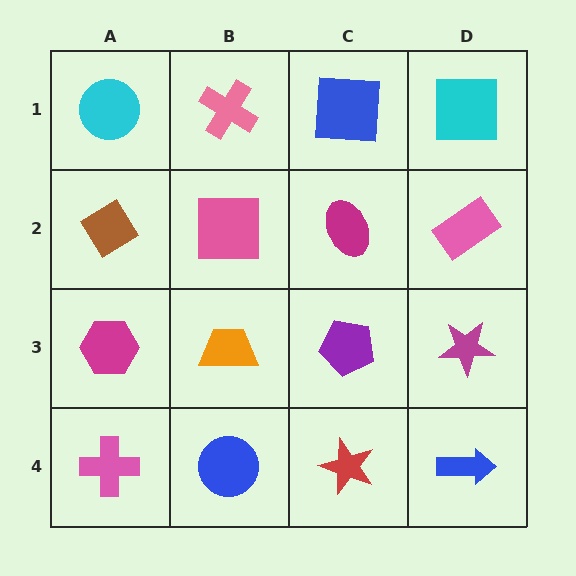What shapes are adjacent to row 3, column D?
A pink rectangle (row 2, column D), a blue arrow (row 4, column D), a purple pentagon (row 3, column C).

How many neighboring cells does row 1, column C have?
3.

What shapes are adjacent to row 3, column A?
A brown diamond (row 2, column A), a pink cross (row 4, column A), an orange trapezoid (row 3, column B).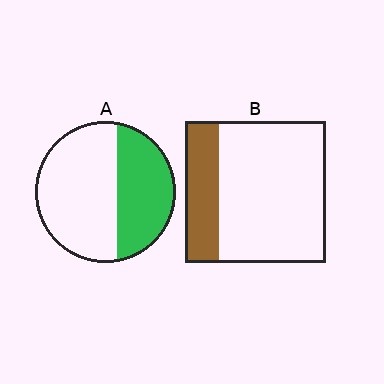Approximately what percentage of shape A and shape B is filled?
A is approximately 40% and B is approximately 25%.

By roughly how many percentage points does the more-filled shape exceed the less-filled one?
By roughly 15 percentage points (A over B).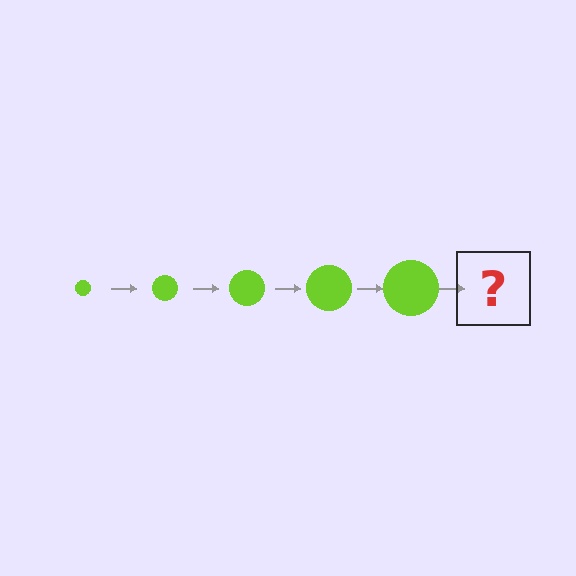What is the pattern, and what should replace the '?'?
The pattern is that the circle gets progressively larger each step. The '?' should be a lime circle, larger than the previous one.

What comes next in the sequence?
The next element should be a lime circle, larger than the previous one.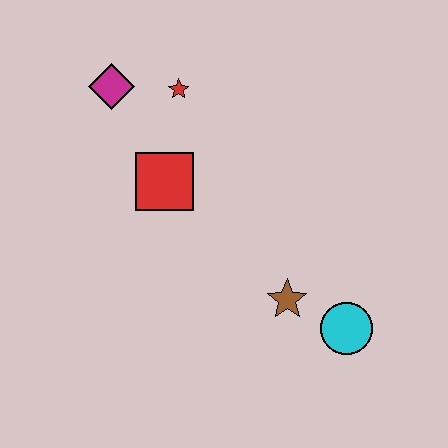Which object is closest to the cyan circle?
The brown star is closest to the cyan circle.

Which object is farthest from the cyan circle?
The magenta diamond is farthest from the cyan circle.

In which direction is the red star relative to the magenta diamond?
The red star is to the right of the magenta diamond.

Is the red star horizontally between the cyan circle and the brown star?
No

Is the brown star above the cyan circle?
Yes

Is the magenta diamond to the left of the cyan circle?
Yes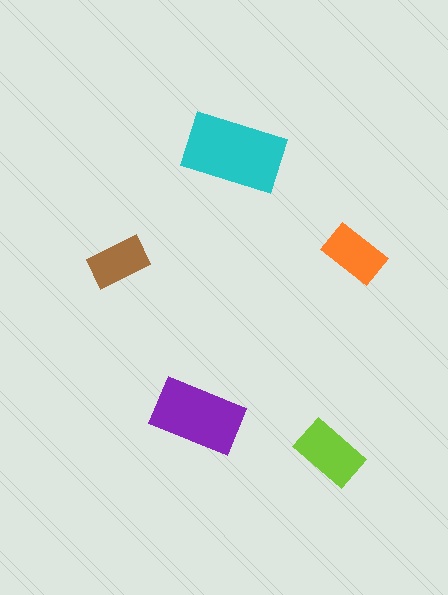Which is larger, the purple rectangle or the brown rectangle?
The purple one.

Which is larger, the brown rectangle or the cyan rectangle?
The cyan one.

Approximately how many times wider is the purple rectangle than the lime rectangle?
About 1.5 times wider.